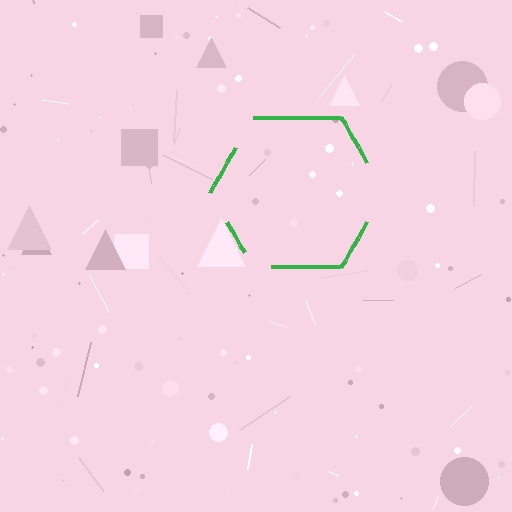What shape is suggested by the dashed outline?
The dashed outline suggests a hexagon.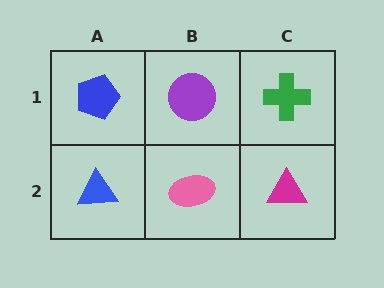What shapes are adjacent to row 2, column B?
A purple circle (row 1, column B), a blue triangle (row 2, column A), a magenta triangle (row 2, column C).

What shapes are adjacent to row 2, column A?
A blue pentagon (row 1, column A), a pink ellipse (row 2, column B).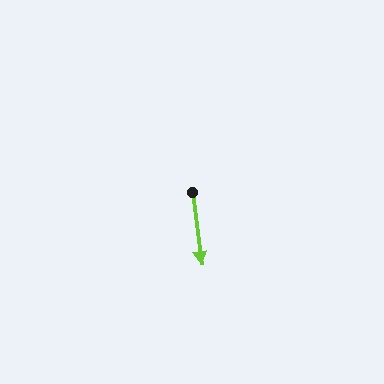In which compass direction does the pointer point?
South.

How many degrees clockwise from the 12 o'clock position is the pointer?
Approximately 173 degrees.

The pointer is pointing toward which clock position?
Roughly 6 o'clock.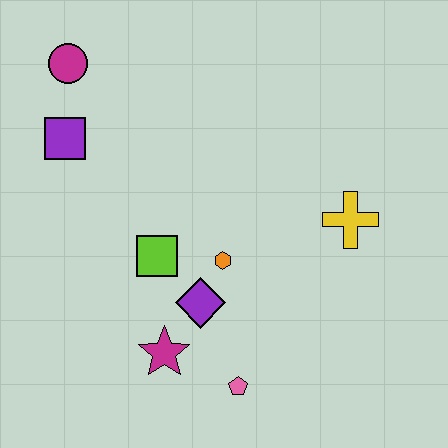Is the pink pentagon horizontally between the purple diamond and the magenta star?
No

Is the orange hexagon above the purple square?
No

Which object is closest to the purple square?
The magenta circle is closest to the purple square.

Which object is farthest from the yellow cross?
The magenta circle is farthest from the yellow cross.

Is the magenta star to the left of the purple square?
No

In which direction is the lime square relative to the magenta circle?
The lime square is below the magenta circle.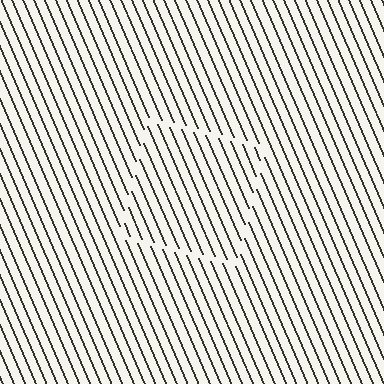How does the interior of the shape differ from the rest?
The interior of the shape contains the same grating, shifted by half a period — the contour is defined by the phase discontinuity where line-ends from the inner and outer gratings abut.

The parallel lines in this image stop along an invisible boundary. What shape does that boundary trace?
An illusory square. The interior of the shape contains the same grating, shifted by half a period — the contour is defined by the phase discontinuity where line-ends from the inner and outer gratings abut.